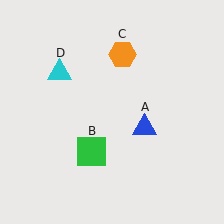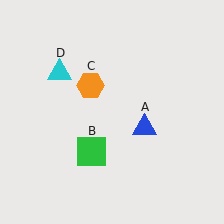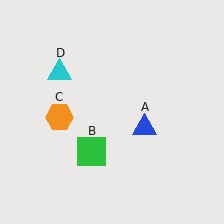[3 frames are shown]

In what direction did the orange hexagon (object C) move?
The orange hexagon (object C) moved down and to the left.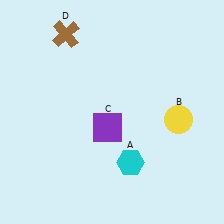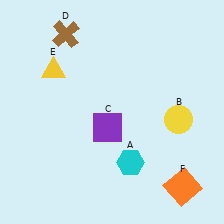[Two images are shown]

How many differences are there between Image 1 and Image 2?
There are 2 differences between the two images.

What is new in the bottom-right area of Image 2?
An orange square (F) was added in the bottom-right area of Image 2.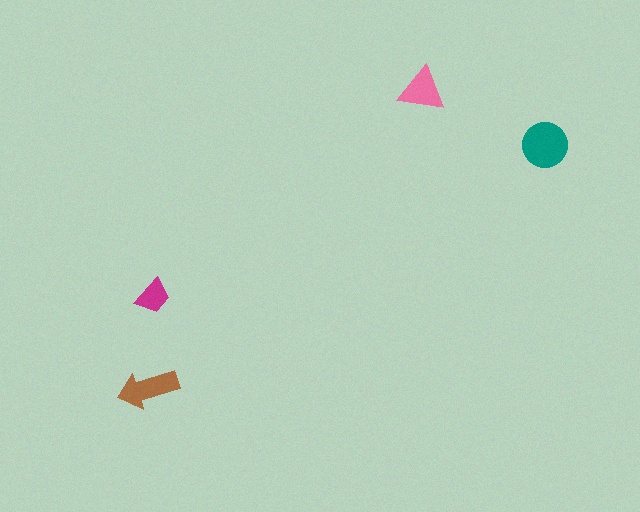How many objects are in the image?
There are 4 objects in the image.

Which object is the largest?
The teal circle.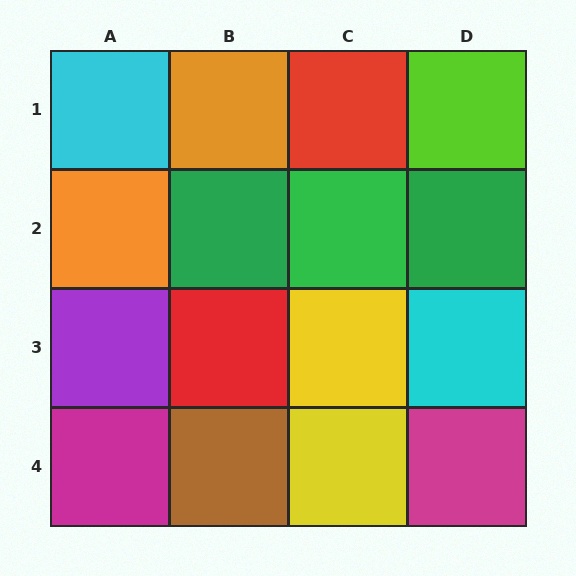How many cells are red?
2 cells are red.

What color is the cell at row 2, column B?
Green.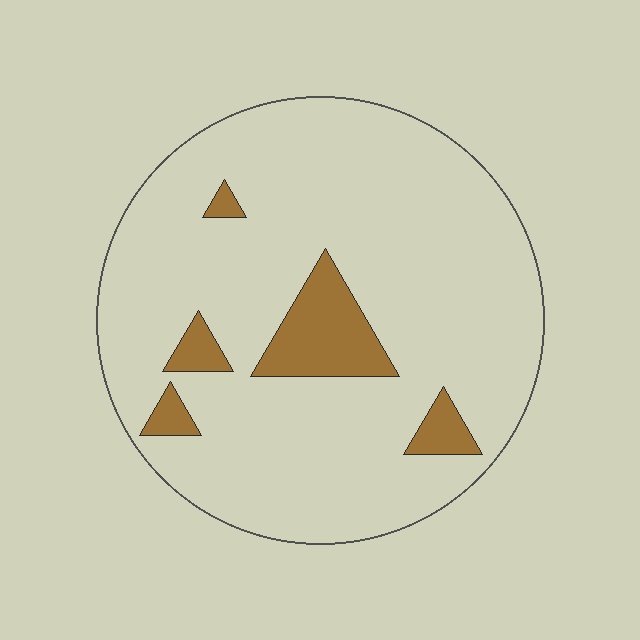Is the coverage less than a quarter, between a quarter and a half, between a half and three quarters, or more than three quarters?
Less than a quarter.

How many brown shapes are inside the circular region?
5.